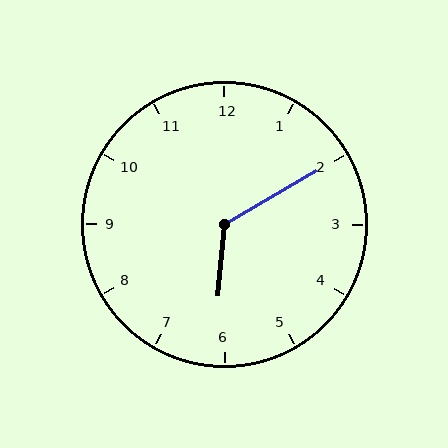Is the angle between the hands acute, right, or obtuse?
It is obtuse.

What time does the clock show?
6:10.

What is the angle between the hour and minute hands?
Approximately 125 degrees.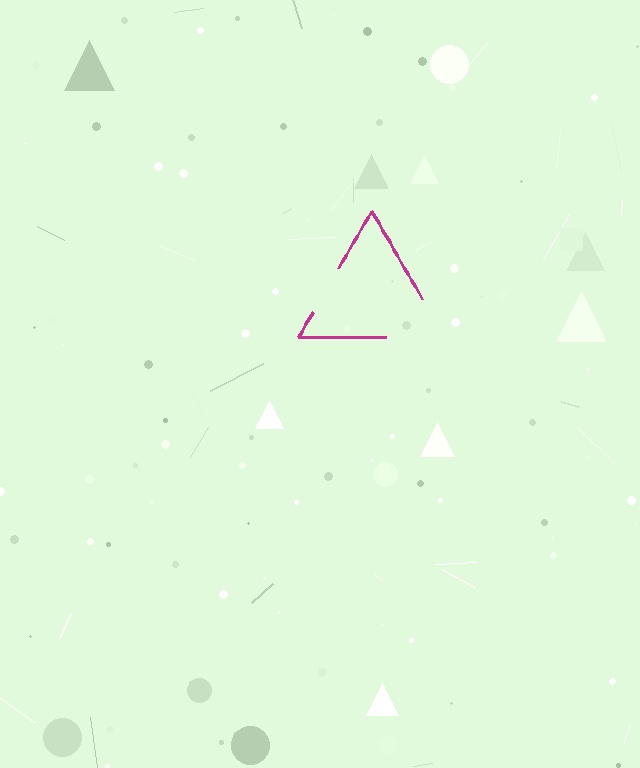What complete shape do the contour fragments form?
The contour fragments form a triangle.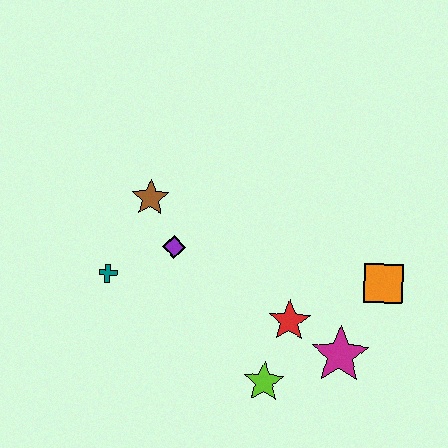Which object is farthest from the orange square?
The teal cross is farthest from the orange square.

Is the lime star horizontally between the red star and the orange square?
No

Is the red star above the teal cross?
No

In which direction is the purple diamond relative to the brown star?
The purple diamond is below the brown star.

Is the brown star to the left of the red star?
Yes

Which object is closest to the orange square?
The magenta star is closest to the orange square.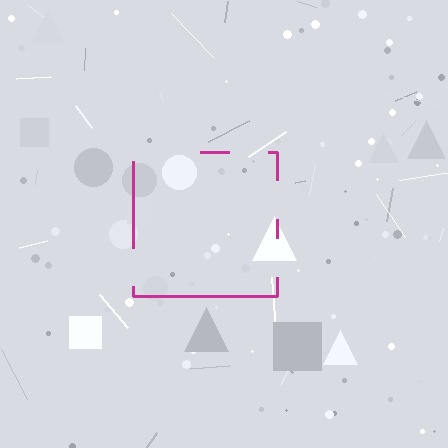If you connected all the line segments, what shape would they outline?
They would outline a square.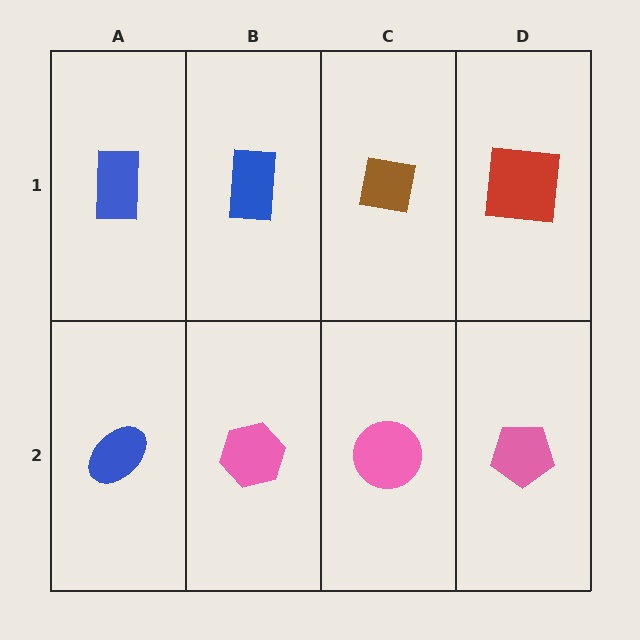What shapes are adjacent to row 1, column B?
A pink hexagon (row 2, column B), a blue rectangle (row 1, column A), a brown square (row 1, column C).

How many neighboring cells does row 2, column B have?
3.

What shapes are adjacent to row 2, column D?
A red square (row 1, column D), a pink circle (row 2, column C).